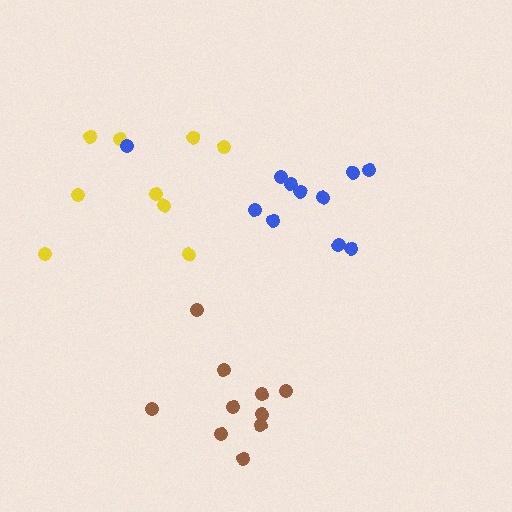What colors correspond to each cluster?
The clusters are colored: yellow, blue, brown.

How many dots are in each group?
Group 1: 9 dots, Group 2: 11 dots, Group 3: 10 dots (30 total).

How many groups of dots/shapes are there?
There are 3 groups.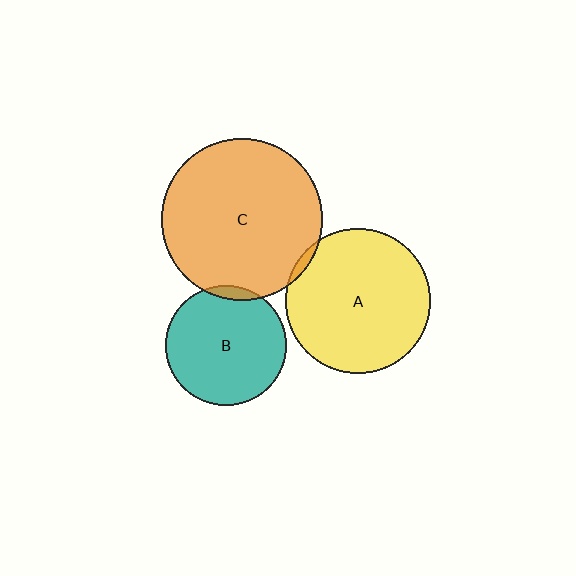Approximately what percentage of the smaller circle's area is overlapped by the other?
Approximately 5%.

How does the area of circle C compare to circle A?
Approximately 1.2 times.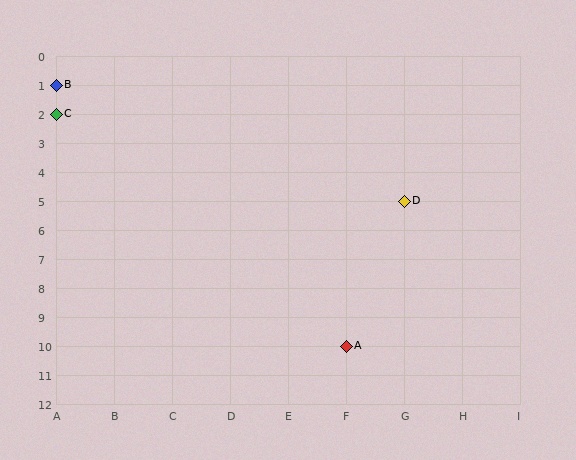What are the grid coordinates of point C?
Point C is at grid coordinates (A, 2).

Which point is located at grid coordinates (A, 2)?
Point C is at (A, 2).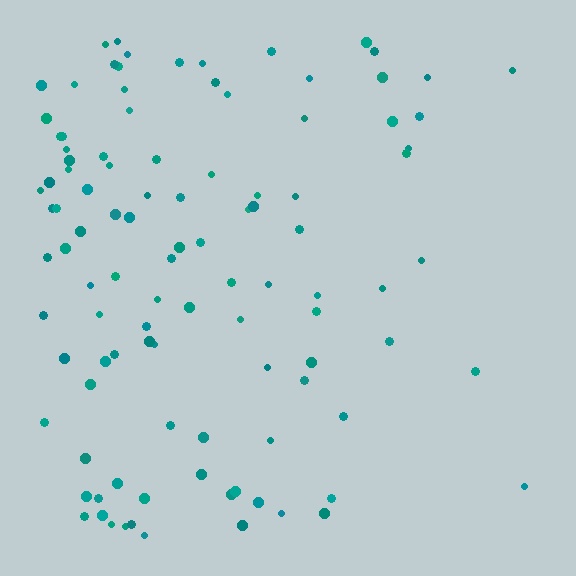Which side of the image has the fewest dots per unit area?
The right.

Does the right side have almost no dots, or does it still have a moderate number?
Still a moderate number, just noticeably fewer than the left.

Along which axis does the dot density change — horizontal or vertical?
Horizontal.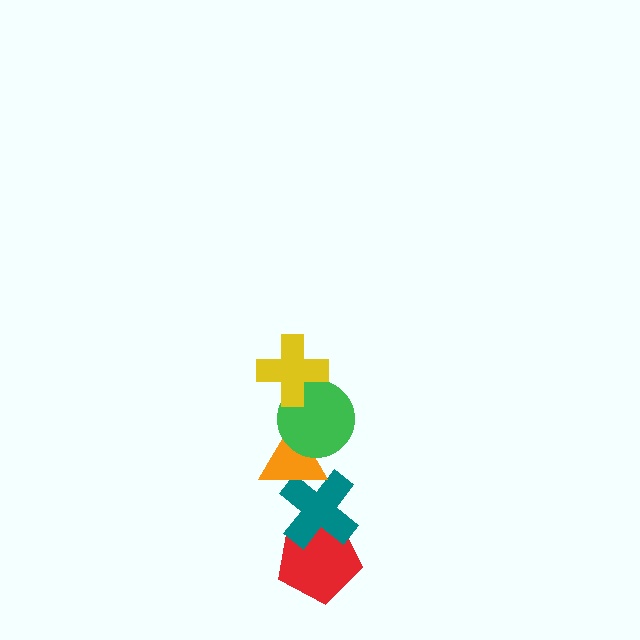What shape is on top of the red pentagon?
The teal cross is on top of the red pentagon.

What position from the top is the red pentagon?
The red pentagon is 5th from the top.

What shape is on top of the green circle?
The yellow cross is on top of the green circle.